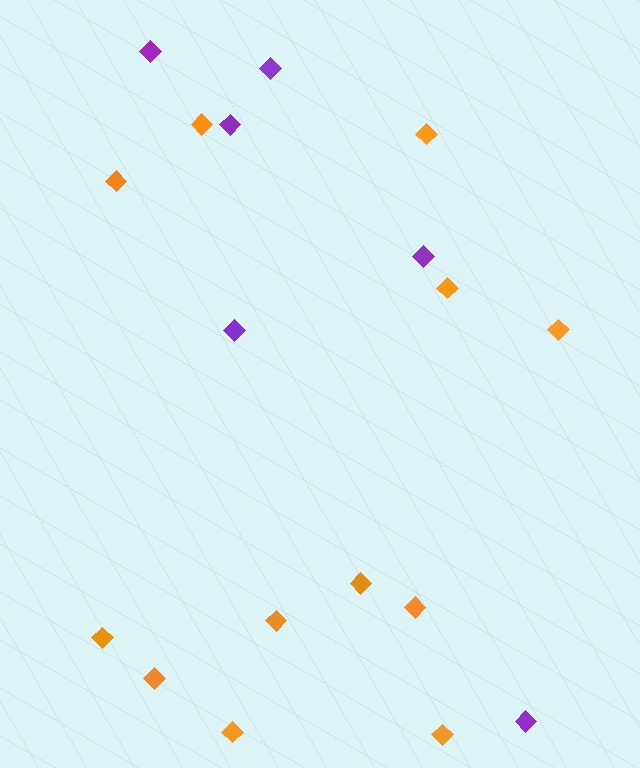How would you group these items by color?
There are 2 groups: one group of purple diamonds (6) and one group of orange diamonds (12).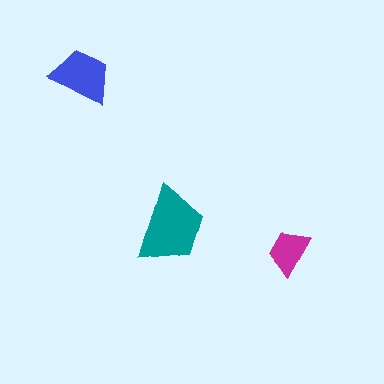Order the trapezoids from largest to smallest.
the teal one, the blue one, the magenta one.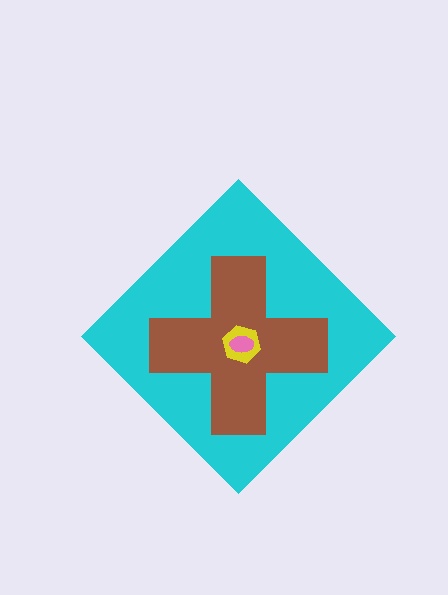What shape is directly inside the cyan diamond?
The brown cross.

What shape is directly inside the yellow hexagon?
The pink ellipse.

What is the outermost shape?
The cyan diamond.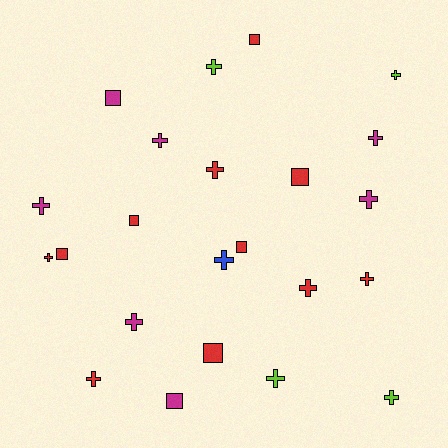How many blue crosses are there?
There is 1 blue cross.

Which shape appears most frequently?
Cross, with 15 objects.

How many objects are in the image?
There are 23 objects.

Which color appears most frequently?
Red, with 11 objects.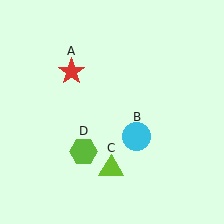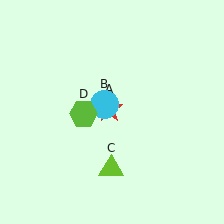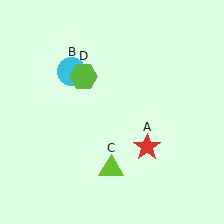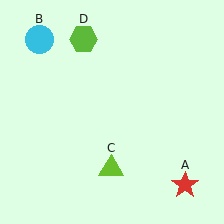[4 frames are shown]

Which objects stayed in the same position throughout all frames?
Lime triangle (object C) remained stationary.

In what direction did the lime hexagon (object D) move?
The lime hexagon (object D) moved up.